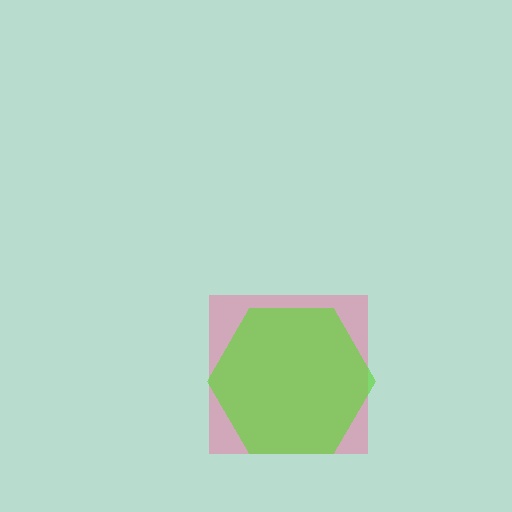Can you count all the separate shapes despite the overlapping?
Yes, there are 2 separate shapes.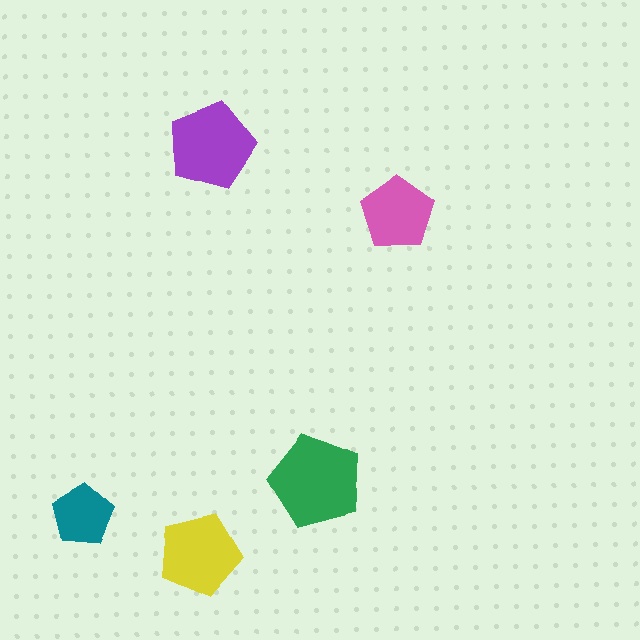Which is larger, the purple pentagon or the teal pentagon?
The purple one.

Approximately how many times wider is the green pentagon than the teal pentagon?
About 1.5 times wider.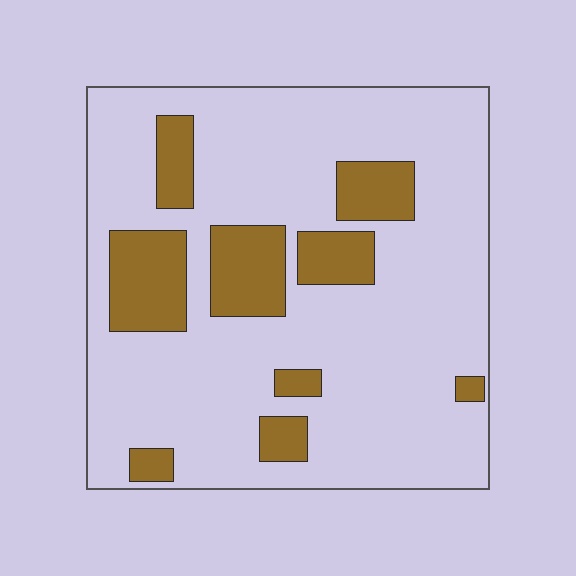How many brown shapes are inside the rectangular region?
9.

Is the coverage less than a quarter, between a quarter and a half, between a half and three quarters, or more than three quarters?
Less than a quarter.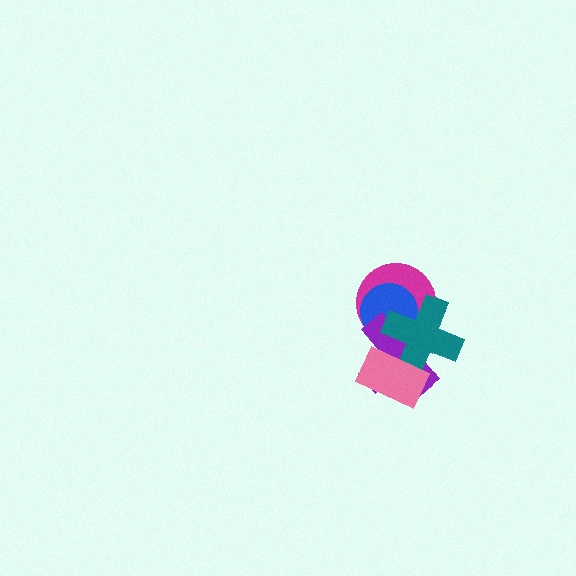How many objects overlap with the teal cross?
4 objects overlap with the teal cross.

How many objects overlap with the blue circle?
3 objects overlap with the blue circle.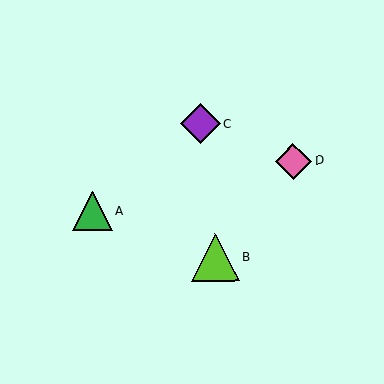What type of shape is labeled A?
Shape A is a green triangle.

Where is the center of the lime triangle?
The center of the lime triangle is at (215, 257).